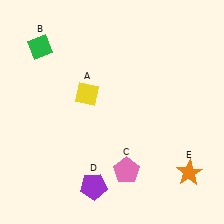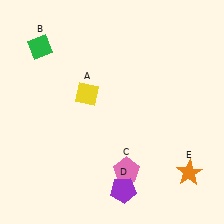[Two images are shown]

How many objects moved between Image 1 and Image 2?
1 object moved between the two images.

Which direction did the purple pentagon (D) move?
The purple pentagon (D) moved right.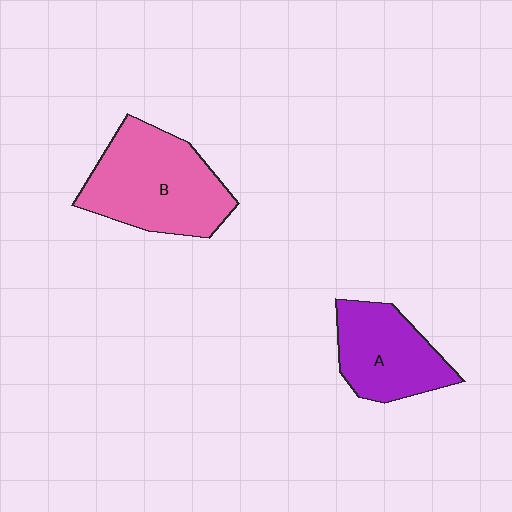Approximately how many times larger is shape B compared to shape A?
Approximately 1.4 times.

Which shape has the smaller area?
Shape A (purple).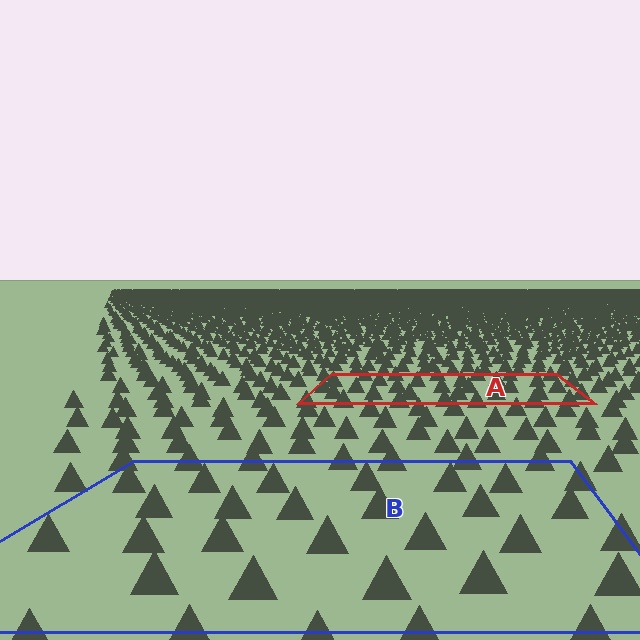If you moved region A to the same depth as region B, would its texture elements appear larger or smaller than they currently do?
They would appear larger. At a closer depth, the same texture elements are projected at a bigger on-screen size.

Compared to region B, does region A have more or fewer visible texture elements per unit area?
Region A has more texture elements per unit area — they are packed more densely because it is farther away.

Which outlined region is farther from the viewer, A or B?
Region A is farther from the viewer — the texture elements inside it appear smaller and more densely packed.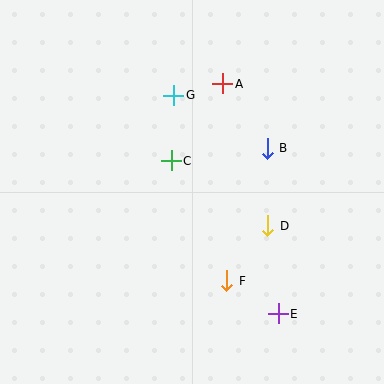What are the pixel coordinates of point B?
Point B is at (267, 148).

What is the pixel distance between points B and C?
The distance between B and C is 97 pixels.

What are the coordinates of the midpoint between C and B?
The midpoint between C and B is at (219, 154).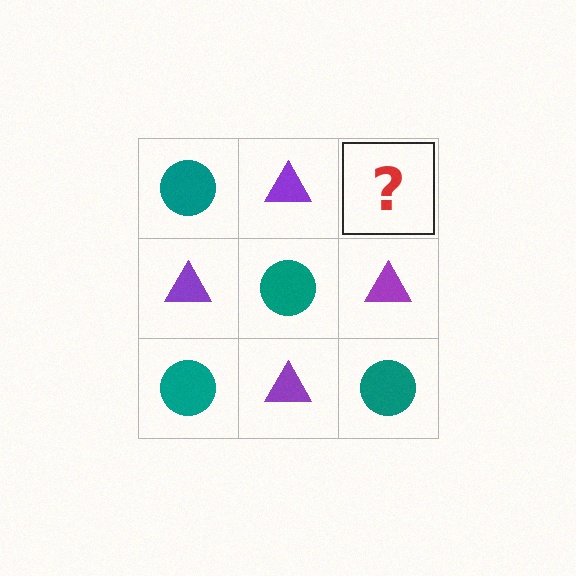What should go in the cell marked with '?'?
The missing cell should contain a teal circle.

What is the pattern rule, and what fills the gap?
The rule is that it alternates teal circle and purple triangle in a checkerboard pattern. The gap should be filled with a teal circle.